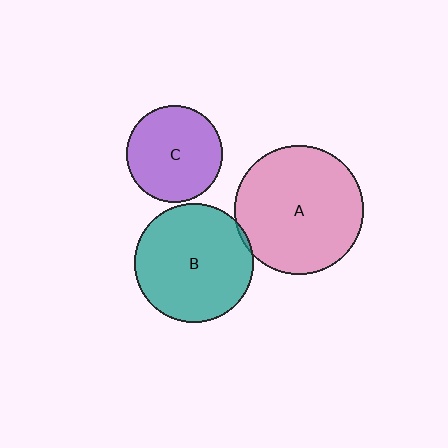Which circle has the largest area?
Circle A (pink).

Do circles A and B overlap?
Yes.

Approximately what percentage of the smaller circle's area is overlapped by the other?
Approximately 5%.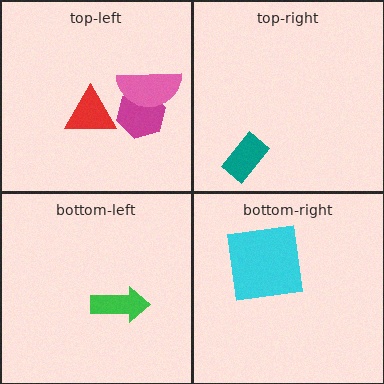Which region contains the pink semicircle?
The top-left region.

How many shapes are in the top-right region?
1.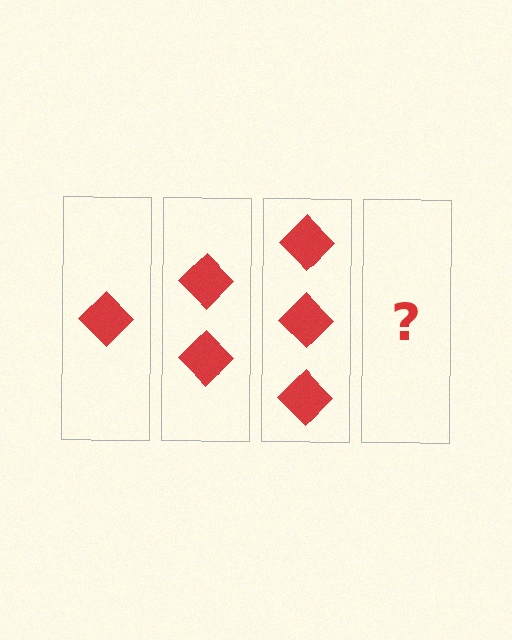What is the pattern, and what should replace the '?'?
The pattern is that each step adds one more diamond. The '?' should be 4 diamonds.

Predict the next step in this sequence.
The next step is 4 diamonds.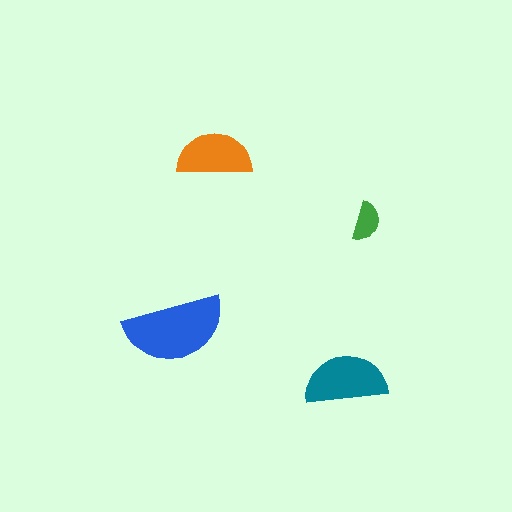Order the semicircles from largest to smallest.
the blue one, the teal one, the orange one, the green one.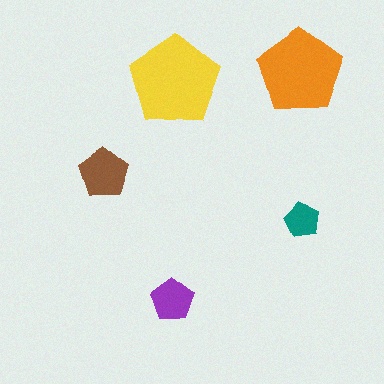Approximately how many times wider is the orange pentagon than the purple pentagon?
About 2 times wider.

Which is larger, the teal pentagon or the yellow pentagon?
The yellow one.